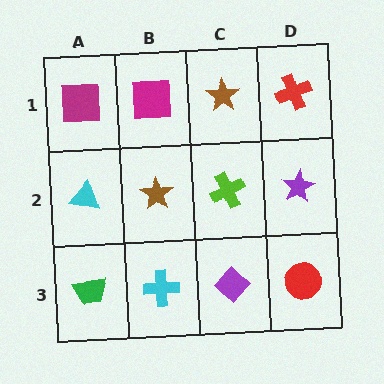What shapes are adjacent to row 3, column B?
A brown star (row 2, column B), a green trapezoid (row 3, column A), a purple diamond (row 3, column C).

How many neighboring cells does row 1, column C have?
3.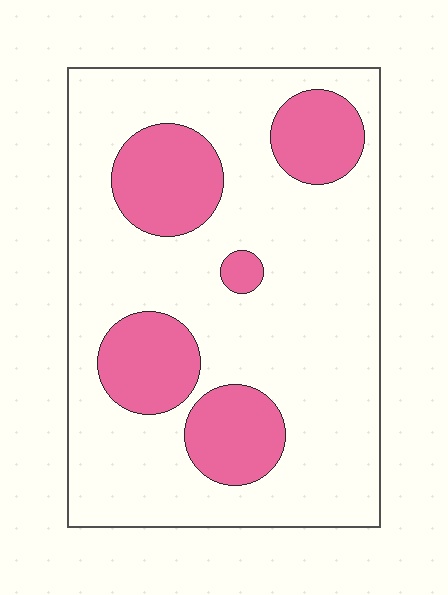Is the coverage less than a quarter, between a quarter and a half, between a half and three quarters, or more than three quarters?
Less than a quarter.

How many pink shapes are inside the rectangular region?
5.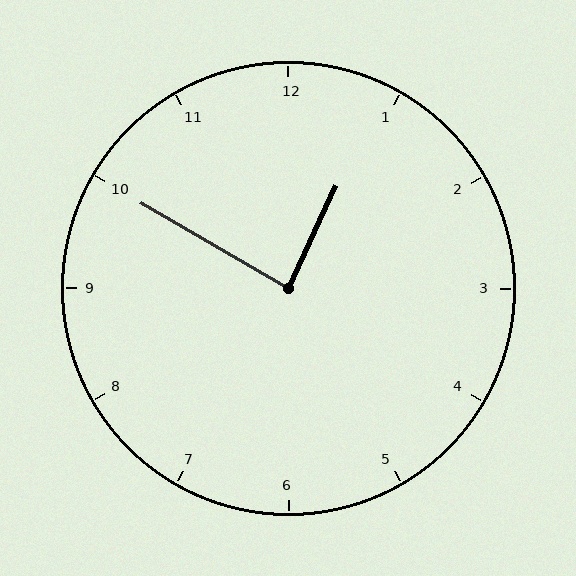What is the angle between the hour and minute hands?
Approximately 85 degrees.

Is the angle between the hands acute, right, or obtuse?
It is right.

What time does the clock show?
12:50.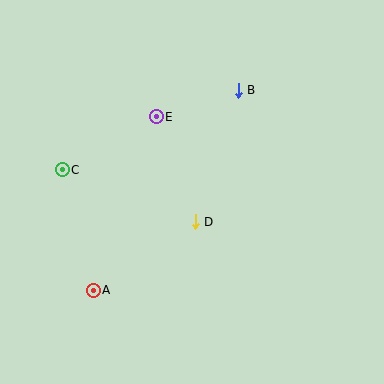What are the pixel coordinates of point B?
Point B is at (238, 90).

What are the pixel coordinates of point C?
Point C is at (62, 170).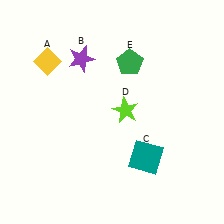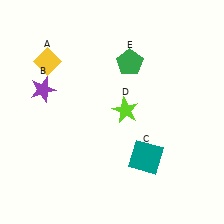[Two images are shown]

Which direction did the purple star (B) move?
The purple star (B) moved left.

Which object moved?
The purple star (B) moved left.